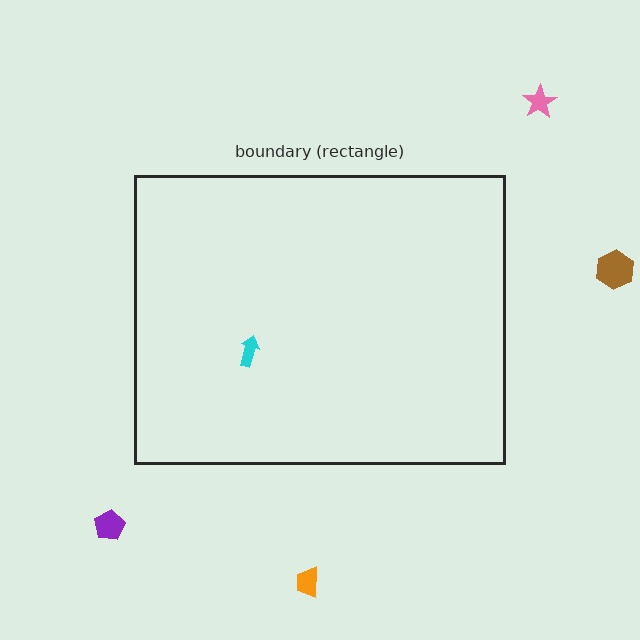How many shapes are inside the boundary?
1 inside, 4 outside.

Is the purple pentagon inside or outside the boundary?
Outside.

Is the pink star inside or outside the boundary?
Outside.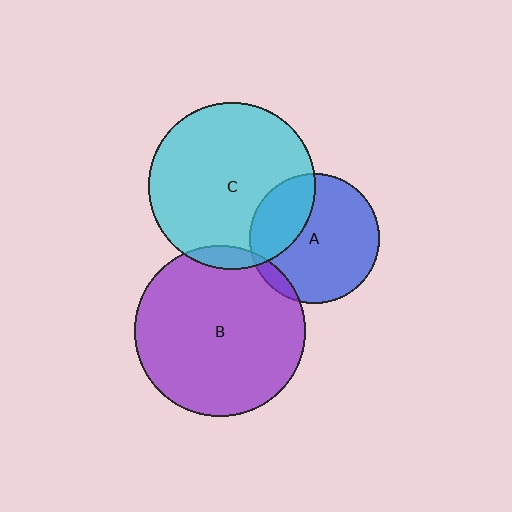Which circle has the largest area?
Circle B (purple).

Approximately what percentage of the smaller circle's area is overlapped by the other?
Approximately 30%.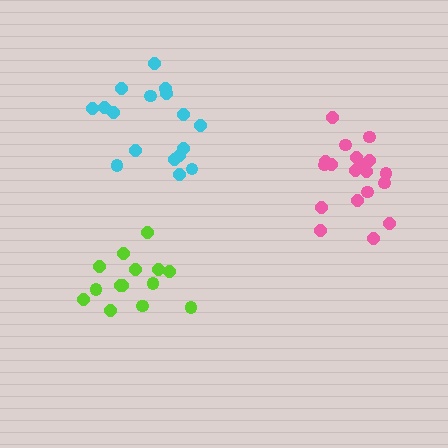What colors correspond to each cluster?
The clusters are colored: cyan, pink, lime.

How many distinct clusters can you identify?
There are 3 distinct clusters.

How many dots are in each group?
Group 1: 17 dots, Group 2: 19 dots, Group 3: 14 dots (50 total).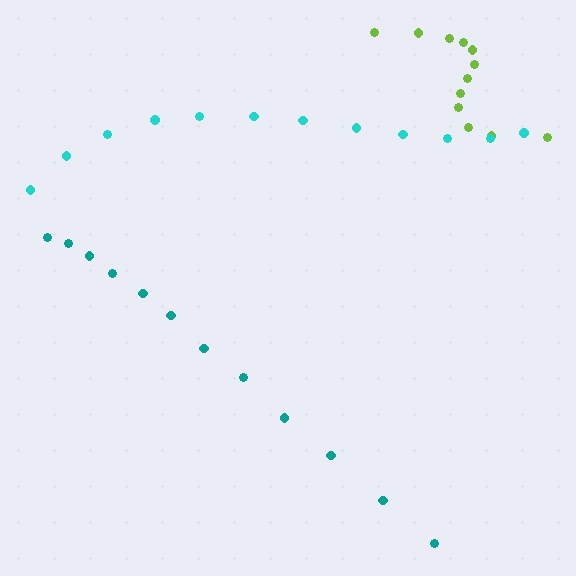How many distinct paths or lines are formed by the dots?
There are 3 distinct paths.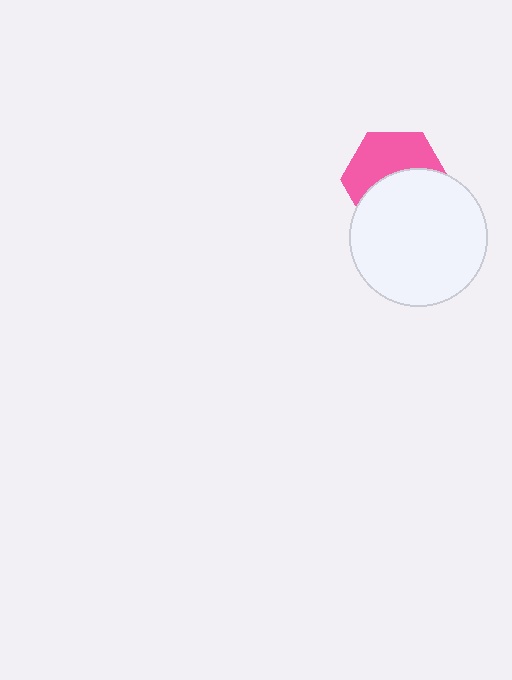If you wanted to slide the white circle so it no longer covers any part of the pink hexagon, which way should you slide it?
Slide it down — that is the most direct way to separate the two shapes.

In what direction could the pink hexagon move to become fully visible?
The pink hexagon could move up. That would shift it out from behind the white circle entirely.